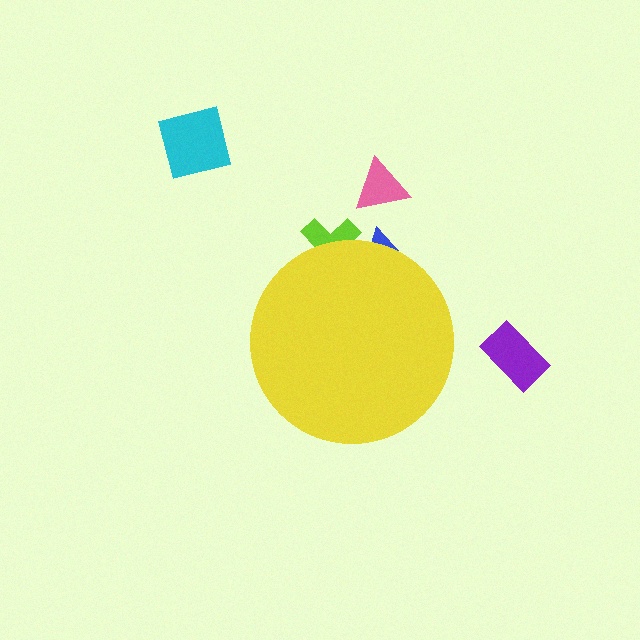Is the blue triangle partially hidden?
Yes, the blue triangle is partially hidden behind the yellow circle.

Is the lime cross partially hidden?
Yes, the lime cross is partially hidden behind the yellow circle.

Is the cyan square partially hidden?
No, the cyan square is fully visible.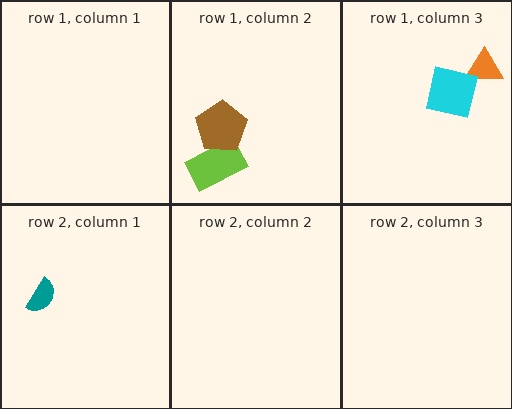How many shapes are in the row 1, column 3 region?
2.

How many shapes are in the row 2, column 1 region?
1.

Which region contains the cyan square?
The row 1, column 3 region.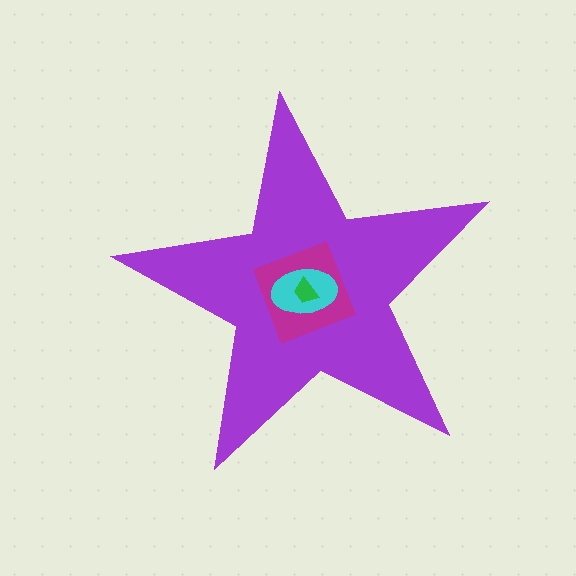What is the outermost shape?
The purple star.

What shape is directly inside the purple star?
The magenta diamond.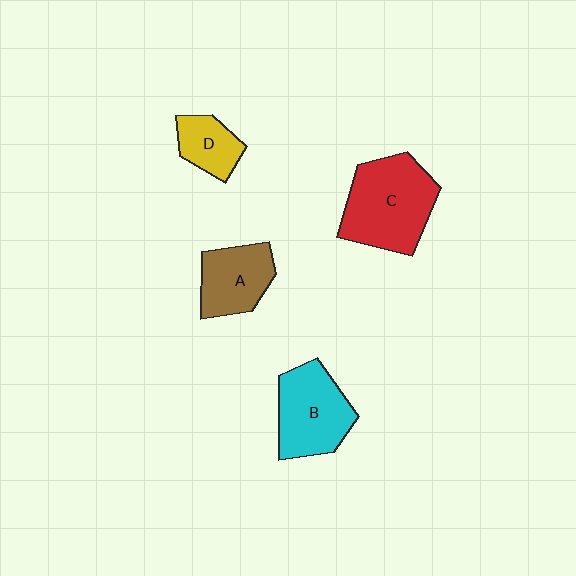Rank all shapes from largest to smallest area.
From largest to smallest: C (red), B (cyan), A (brown), D (yellow).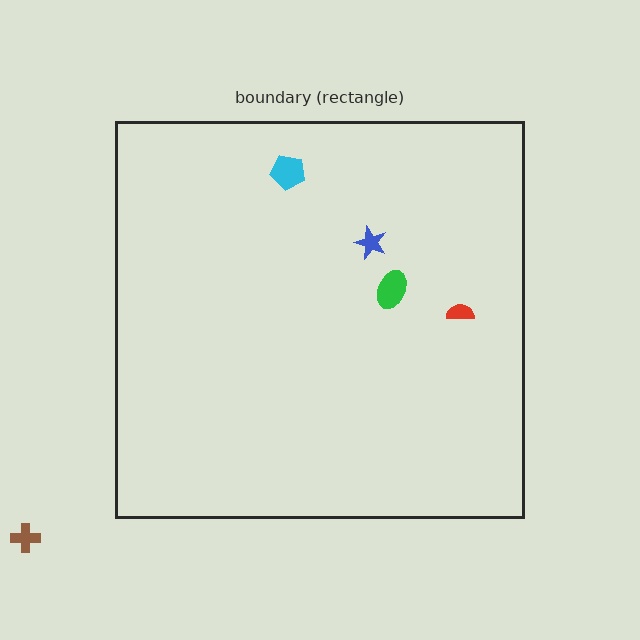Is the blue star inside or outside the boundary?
Inside.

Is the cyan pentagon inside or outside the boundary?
Inside.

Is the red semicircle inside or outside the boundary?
Inside.